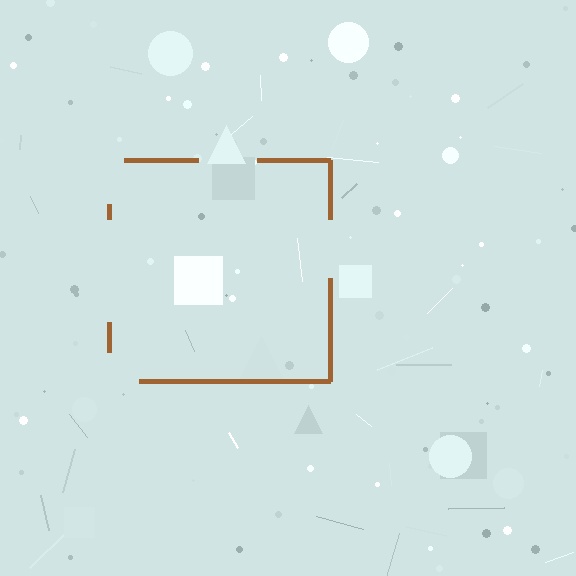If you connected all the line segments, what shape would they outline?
They would outline a square.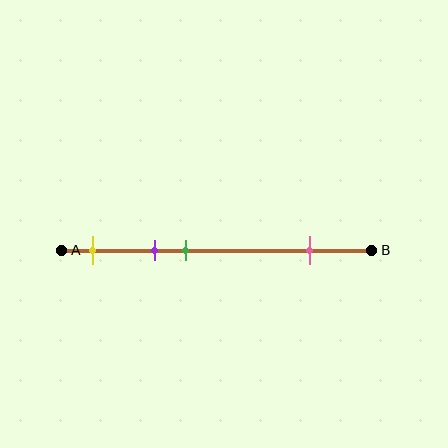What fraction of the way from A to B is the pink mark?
The pink mark is approximately 80% (0.8) of the way from A to B.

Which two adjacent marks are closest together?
The purple and green marks are the closest adjacent pair.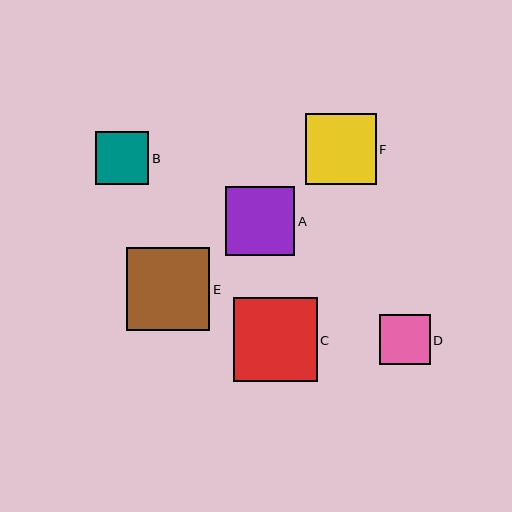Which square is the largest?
Square C is the largest with a size of approximately 84 pixels.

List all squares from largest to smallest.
From largest to smallest: C, E, F, A, B, D.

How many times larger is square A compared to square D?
Square A is approximately 1.4 times the size of square D.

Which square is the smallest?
Square D is the smallest with a size of approximately 50 pixels.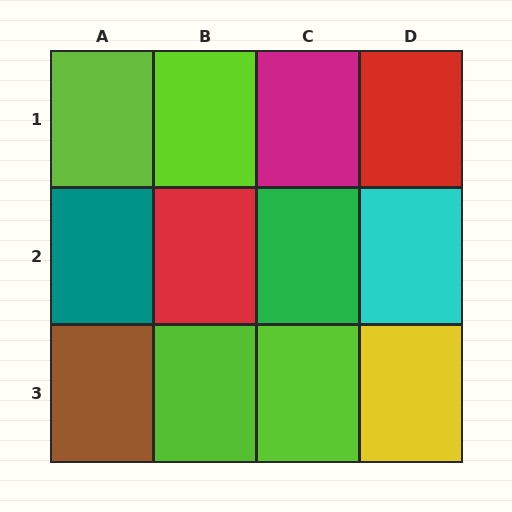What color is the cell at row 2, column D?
Cyan.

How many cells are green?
1 cell is green.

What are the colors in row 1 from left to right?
Lime, lime, magenta, red.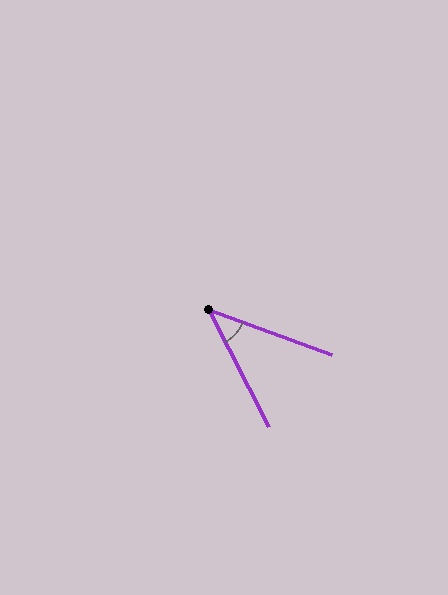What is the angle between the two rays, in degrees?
Approximately 43 degrees.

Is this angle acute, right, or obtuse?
It is acute.